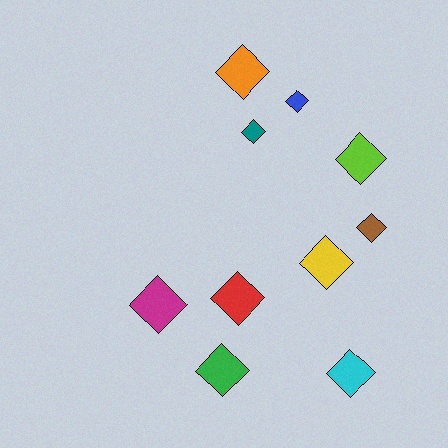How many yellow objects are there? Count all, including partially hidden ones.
There is 1 yellow object.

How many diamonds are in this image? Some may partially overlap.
There are 10 diamonds.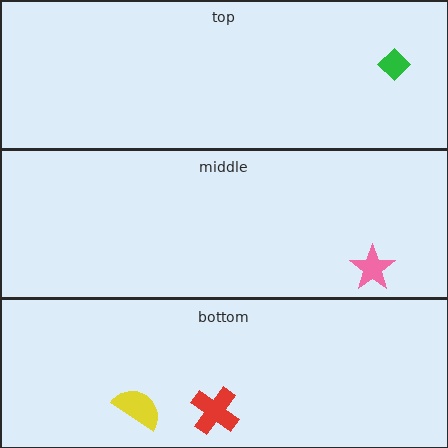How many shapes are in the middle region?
1.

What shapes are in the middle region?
The pink star.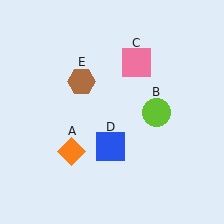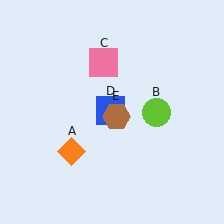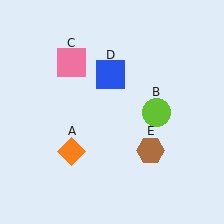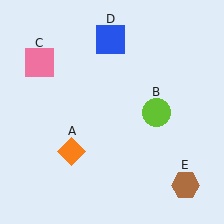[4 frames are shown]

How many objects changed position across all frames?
3 objects changed position: pink square (object C), blue square (object D), brown hexagon (object E).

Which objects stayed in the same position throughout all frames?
Orange diamond (object A) and lime circle (object B) remained stationary.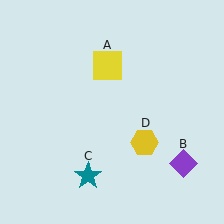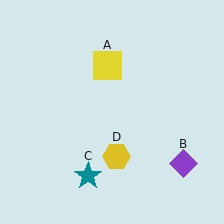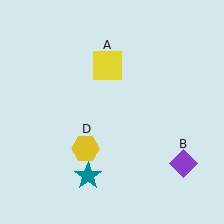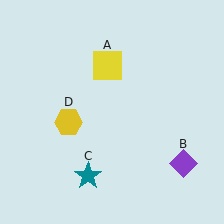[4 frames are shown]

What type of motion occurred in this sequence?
The yellow hexagon (object D) rotated clockwise around the center of the scene.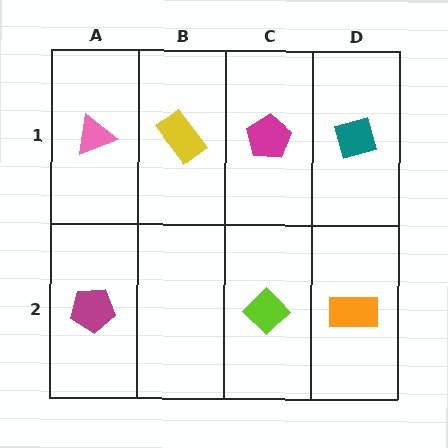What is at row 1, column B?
A yellow rectangle.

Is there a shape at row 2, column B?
No, that cell is empty.